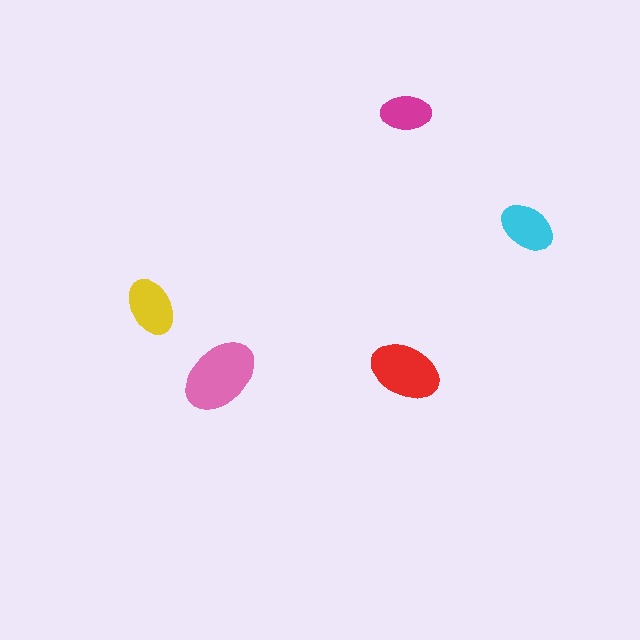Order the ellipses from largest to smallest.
the pink one, the red one, the yellow one, the cyan one, the magenta one.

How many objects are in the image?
There are 5 objects in the image.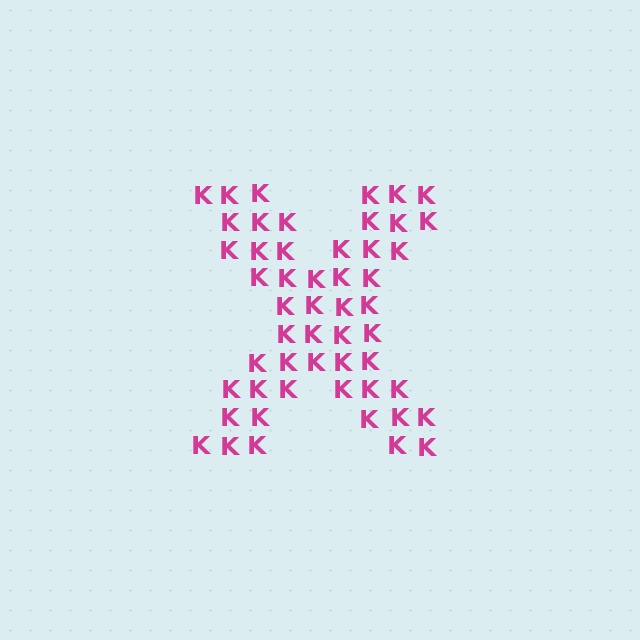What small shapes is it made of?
It is made of small letter K's.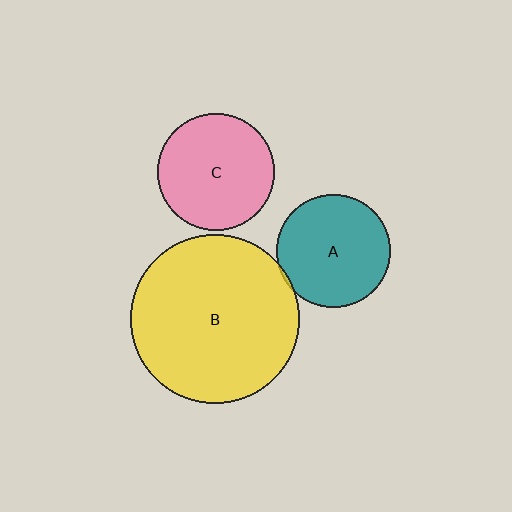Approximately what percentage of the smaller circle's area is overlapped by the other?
Approximately 5%.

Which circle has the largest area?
Circle B (yellow).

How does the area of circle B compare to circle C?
Approximately 2.1 times.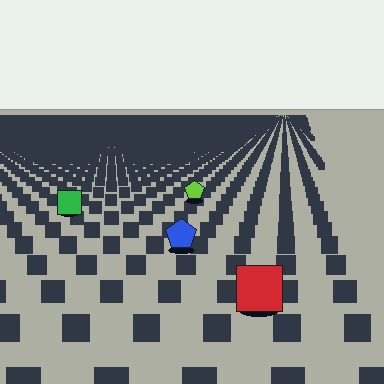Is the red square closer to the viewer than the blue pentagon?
Yes. The red square is closer — you can tell from the texture gradient: the ground texture is coarser near it.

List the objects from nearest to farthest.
From nearest to farthest: the red square, the blue pentagon, the green square, the lime pentagon.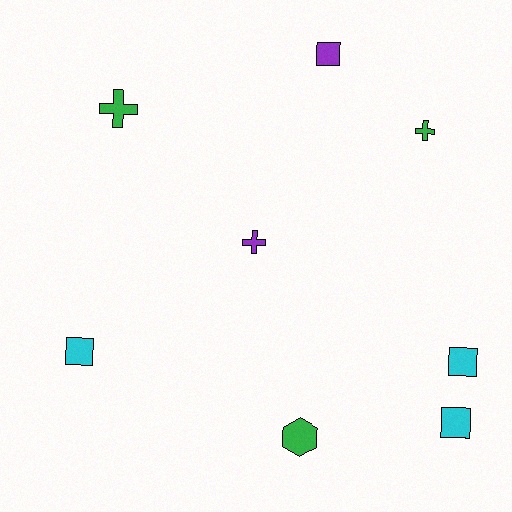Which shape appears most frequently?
Square, with 4 objects.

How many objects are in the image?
There are 8 objects.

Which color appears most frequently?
Cyan, with 3 objects.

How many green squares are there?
There are no green squares.